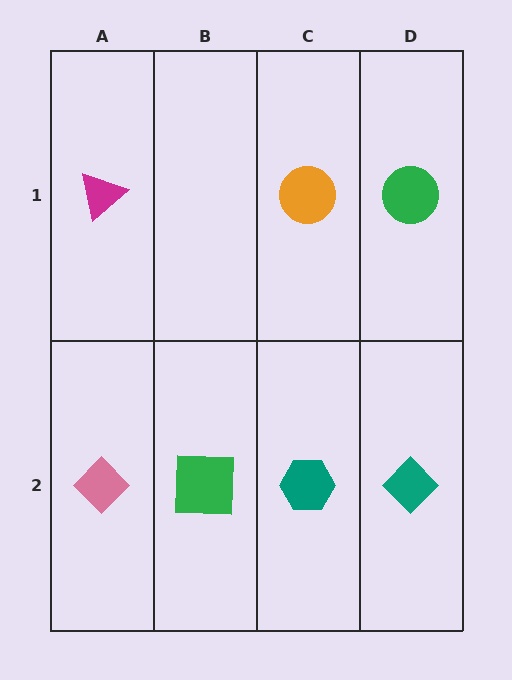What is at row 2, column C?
A teal hexagon.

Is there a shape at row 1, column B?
No, that cell is empty.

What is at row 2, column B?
A green square.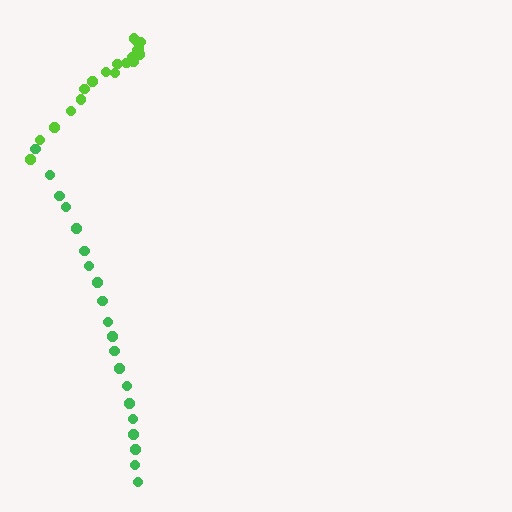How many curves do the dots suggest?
There are 2 distinct paths.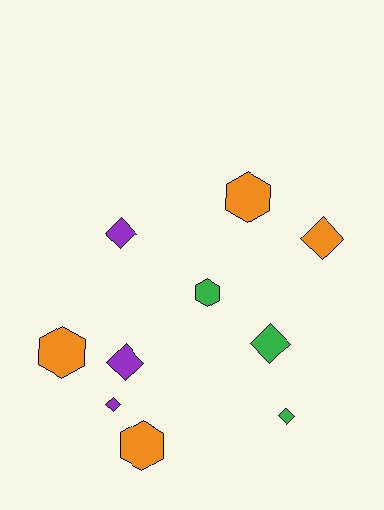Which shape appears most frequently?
Diamond, with 6 objects.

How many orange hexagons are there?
There are 3 orange hexagons.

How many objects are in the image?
There are 10 objects.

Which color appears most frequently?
Orange, with 4 objects.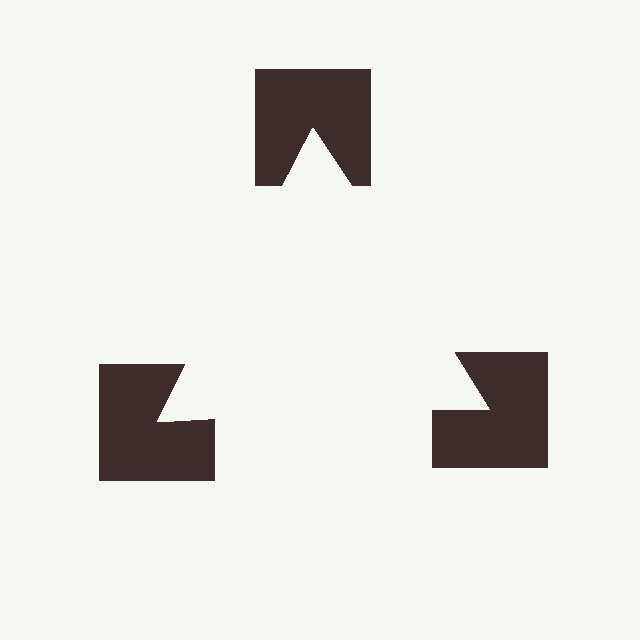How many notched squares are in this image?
There are 3 — one at each vertex of the illusory triangle.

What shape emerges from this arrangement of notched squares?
An illusory triangle — its edges are inferred from the aligned wedge cuts in the notched squares, not physically drawn.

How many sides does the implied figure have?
3 sides.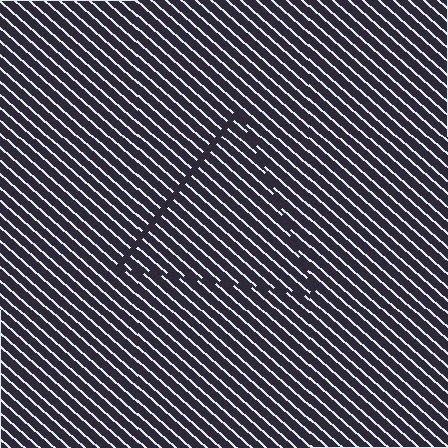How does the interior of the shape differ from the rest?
The interior of the shape contains the same grating, shifted by half a period — the contour is defined by the phase discontinuity where line-ends from the inner and outer gratings abut.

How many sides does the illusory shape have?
3 sides — the line-ends trace a triangle.